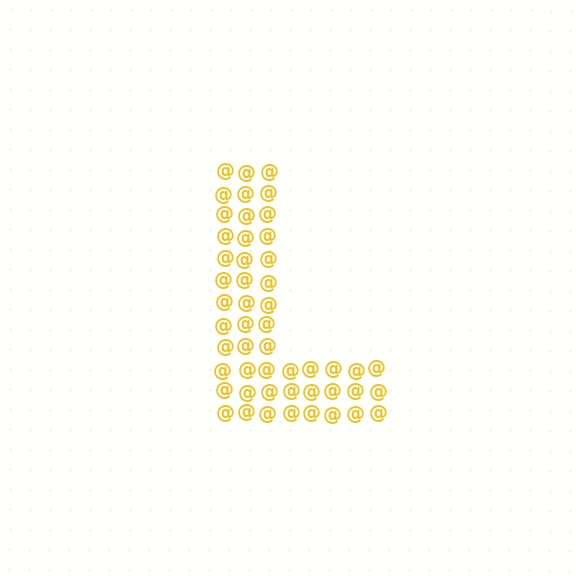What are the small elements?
The small elements are at signs.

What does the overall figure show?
The overall figure shows the letter L.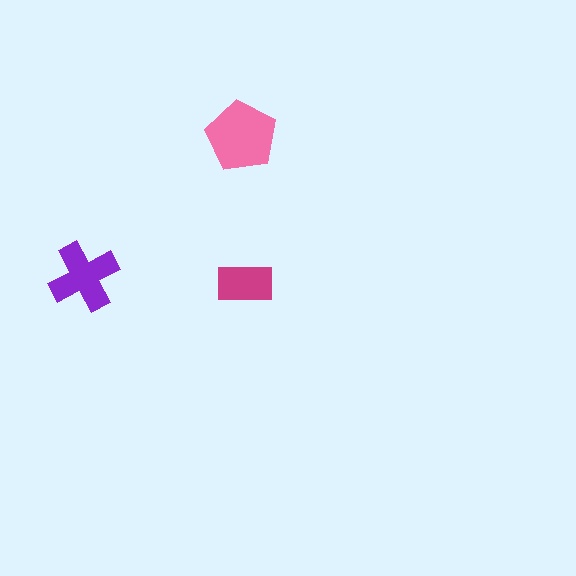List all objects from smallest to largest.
The magenta rectangle, the purple cross, the pink pentagon.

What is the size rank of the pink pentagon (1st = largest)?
1st.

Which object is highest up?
The pink pentagon is topmost.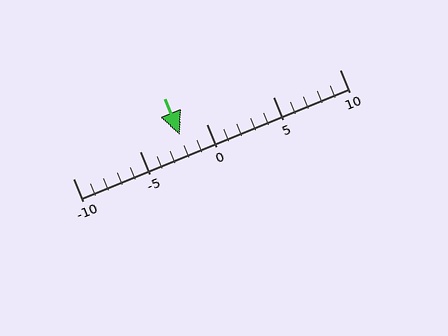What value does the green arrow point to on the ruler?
The green arrow points to approximately -2.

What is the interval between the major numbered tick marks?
The major tick marks are spaced 5 units apart.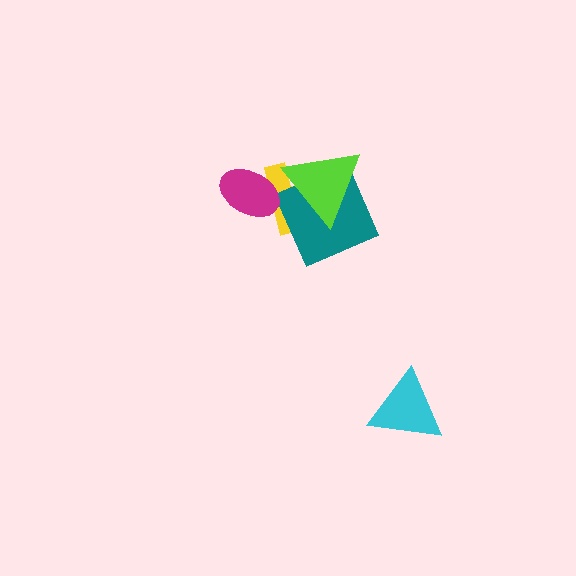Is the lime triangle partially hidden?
No, no other shape covers it.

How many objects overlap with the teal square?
2 objects overlap with the teal square.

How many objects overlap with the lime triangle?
2 objects overlap with the lime triangle.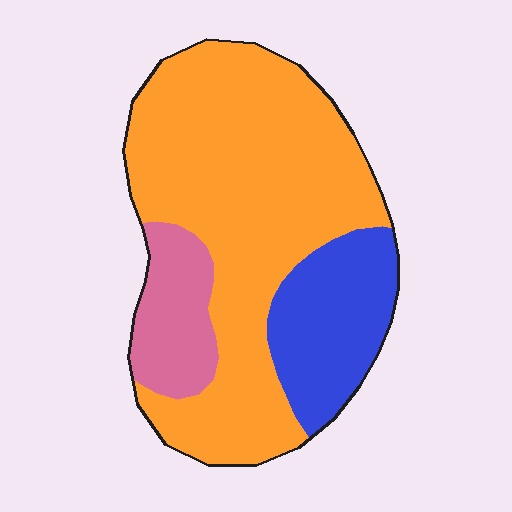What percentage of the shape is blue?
Blue takes up about one fifth (1/5) of the shape.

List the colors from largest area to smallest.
From largest to smallest: orange, blue, pink.